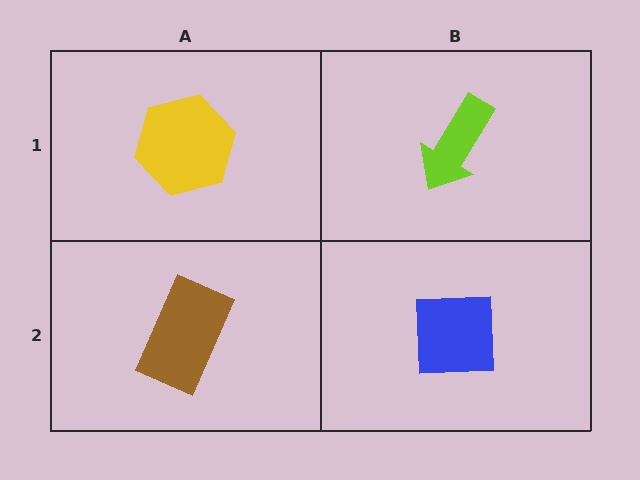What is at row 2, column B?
A blue square.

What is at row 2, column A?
A brown rectangle.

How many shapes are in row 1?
2 shapes.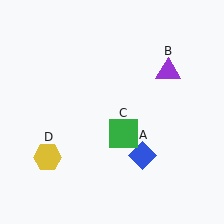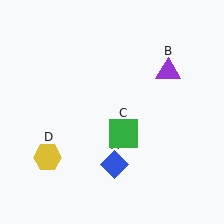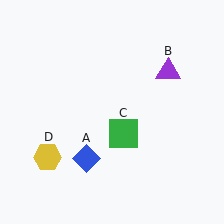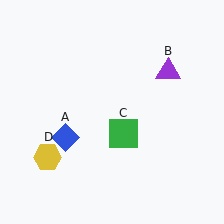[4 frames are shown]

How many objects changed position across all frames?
1 object changed position: blue diamond (object A).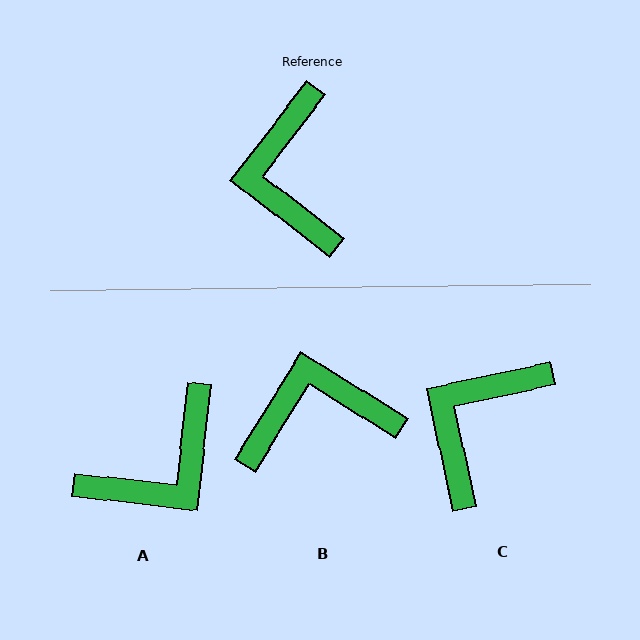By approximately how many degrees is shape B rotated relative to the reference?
Approximately 84 degrees clockwise.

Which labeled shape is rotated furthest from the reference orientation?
A, about 121 degrees away.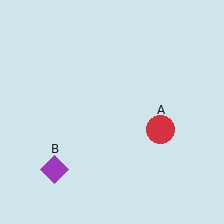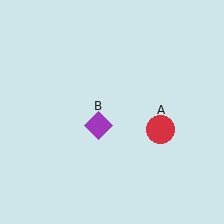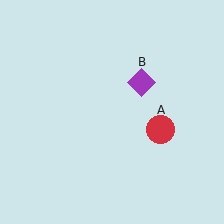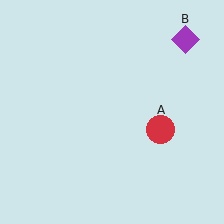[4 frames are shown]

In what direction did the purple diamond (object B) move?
The purple diamond (object B) moved up and to the right.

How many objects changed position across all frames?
1 object changed position: purple diamond (object B).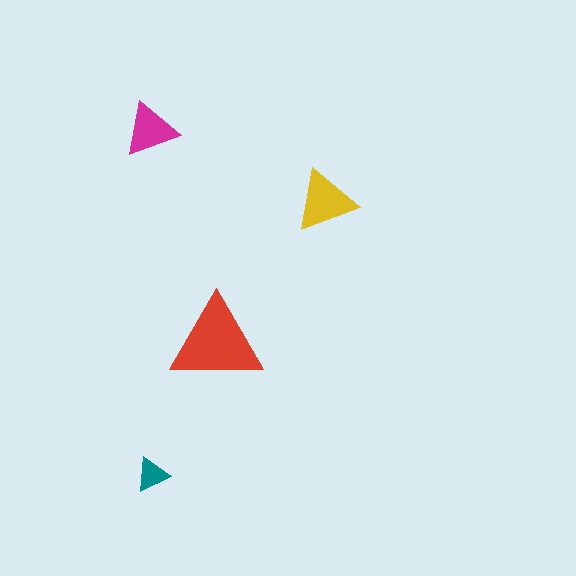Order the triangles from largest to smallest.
the red one, the yellow one, the magenta one, the teal one.